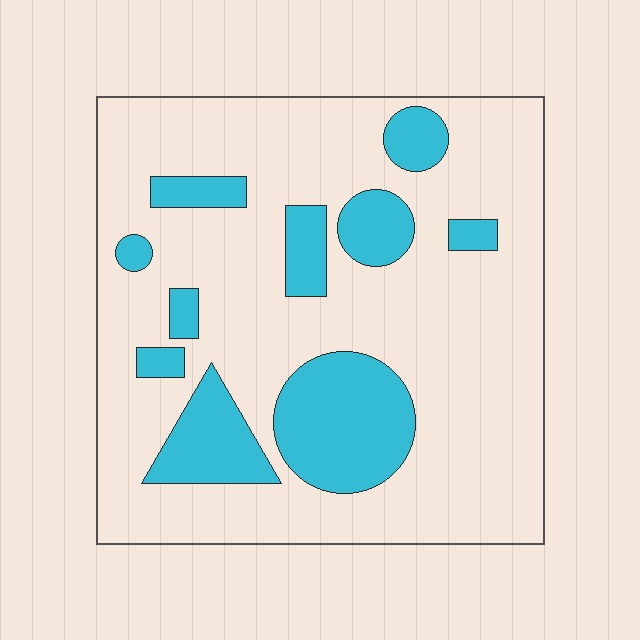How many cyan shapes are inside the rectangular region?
10.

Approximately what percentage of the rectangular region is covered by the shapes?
Approximately 25%.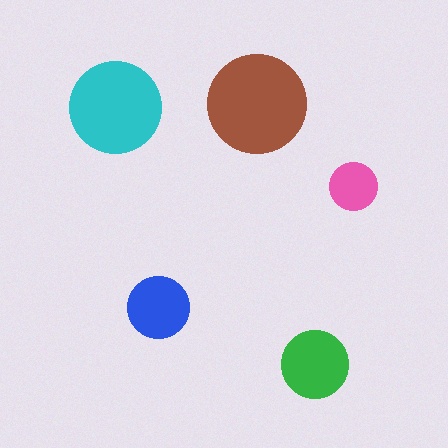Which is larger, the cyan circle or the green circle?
The cyan one.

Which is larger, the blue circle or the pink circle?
The blue one.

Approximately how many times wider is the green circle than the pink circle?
About 1.5 times wider.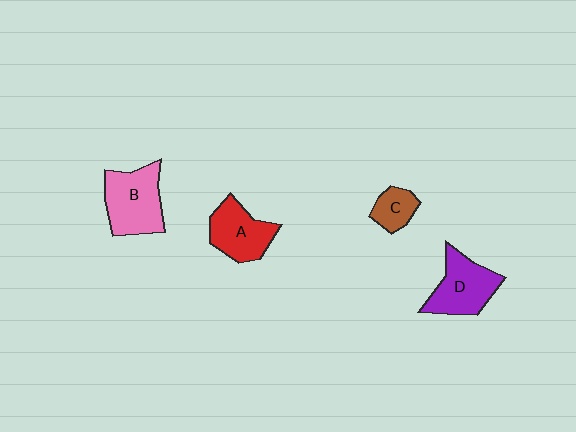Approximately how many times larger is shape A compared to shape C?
Approximately 1.9 times.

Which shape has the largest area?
Shape B (pink).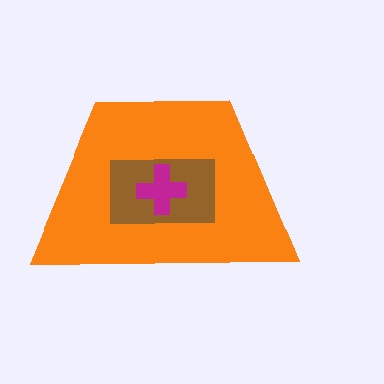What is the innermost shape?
The magenta cross.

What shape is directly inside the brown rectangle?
The magenta cross.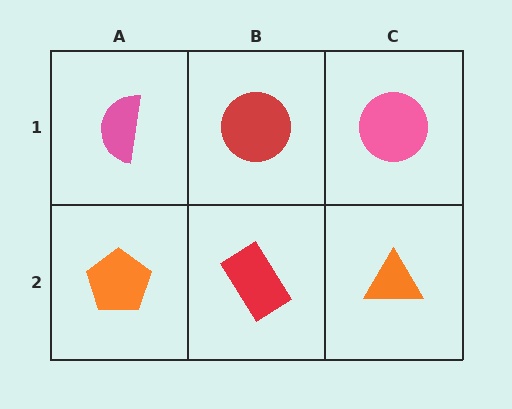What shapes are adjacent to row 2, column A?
A pink semicircle (row 1, column A), a red rectangle (row 2, column B).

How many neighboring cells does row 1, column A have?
2.